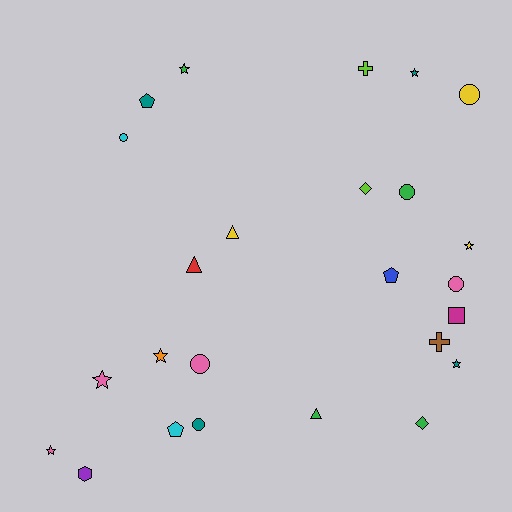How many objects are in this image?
There are 25 objects.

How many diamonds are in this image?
There are 2 diamonds.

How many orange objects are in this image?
There is 1 orange object.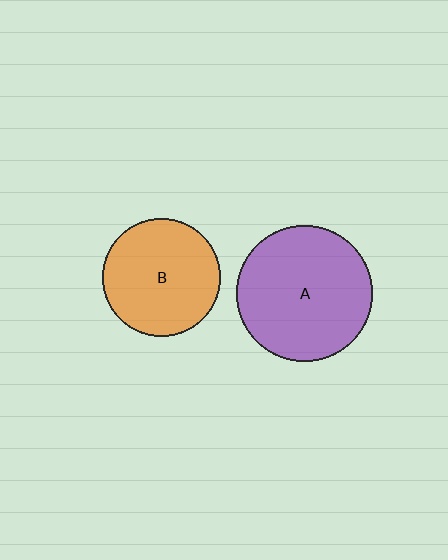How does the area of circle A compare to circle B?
Approximately 1.3 times.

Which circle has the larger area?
Circle A (purple).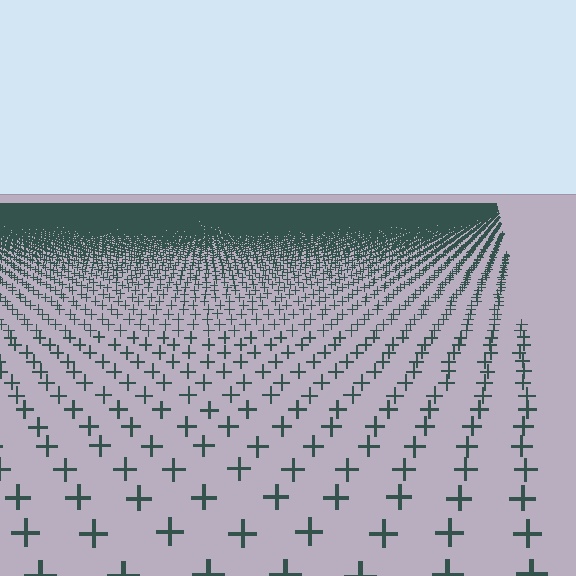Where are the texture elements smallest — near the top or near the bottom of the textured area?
Near the top.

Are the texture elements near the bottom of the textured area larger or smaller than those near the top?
Larger. Near the bottom, elements are closer to the viewer and appear at a bigger on-screen size.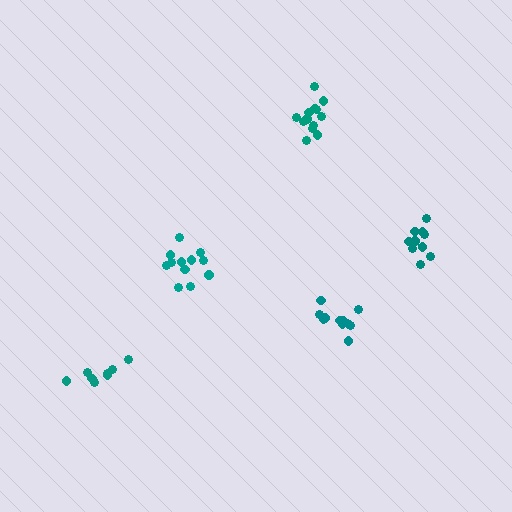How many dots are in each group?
Group 1: 11 dots, Group 2: 11 dots, Group 3: 12 dots, Group 4: 13 dots, Group 5: 8 dots (55 total).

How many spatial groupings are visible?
There are 5 spatial groupings.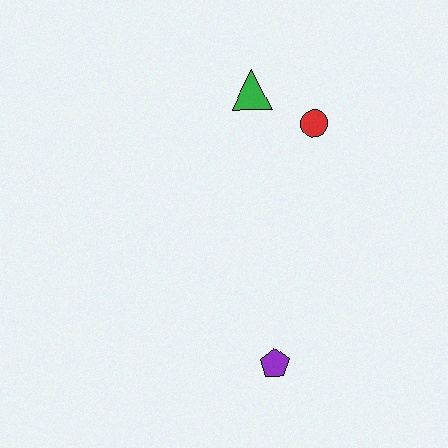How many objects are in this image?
There are 3 objects.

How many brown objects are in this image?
There are no brown objects.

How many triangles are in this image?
There is 1 triangle.